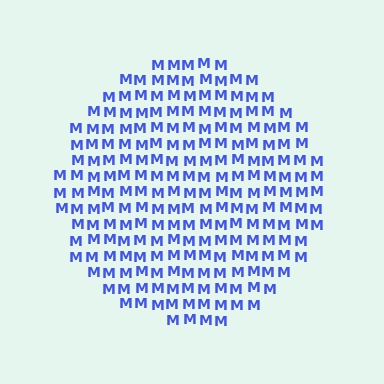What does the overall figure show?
The overall figure shows a circle.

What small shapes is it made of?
It is made of small letter M's.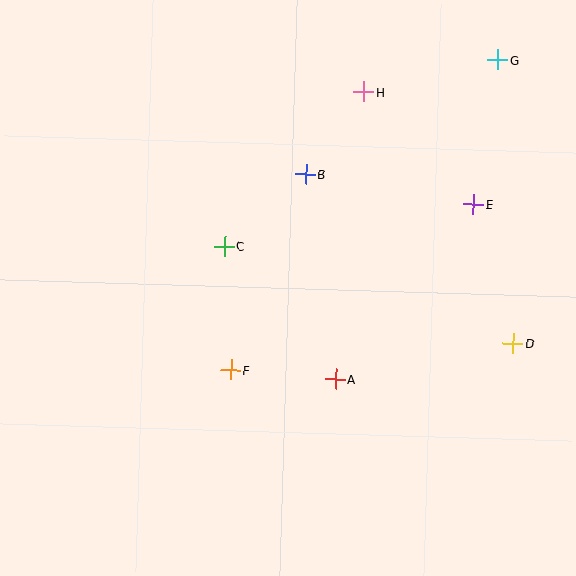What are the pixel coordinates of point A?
Point A is at (335, 379).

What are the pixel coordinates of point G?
Point G is at (498, 60).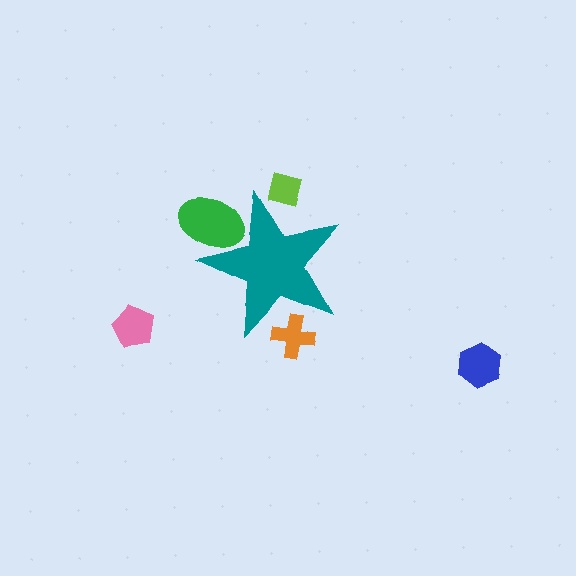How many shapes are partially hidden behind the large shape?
3 shapes are partially hidden.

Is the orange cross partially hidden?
Yes, the orange cross is partially hidden behind the teal star.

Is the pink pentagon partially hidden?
No, the pink pentagon is fully visible.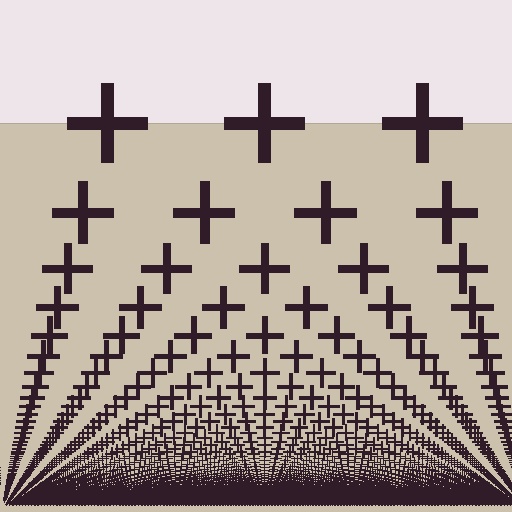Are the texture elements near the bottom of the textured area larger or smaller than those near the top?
Smaller. The gradient is inverted — elements near the bottom are smaller and denser.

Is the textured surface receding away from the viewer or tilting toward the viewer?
The surface appears to tilt toward the viewer. Texture elements get larger and sparser toward the top.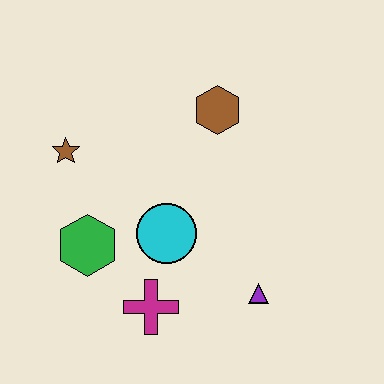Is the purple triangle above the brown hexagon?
No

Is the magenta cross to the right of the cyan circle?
No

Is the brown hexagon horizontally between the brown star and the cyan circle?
No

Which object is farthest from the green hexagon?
The brown hexagon is farthest from the green hexagon.